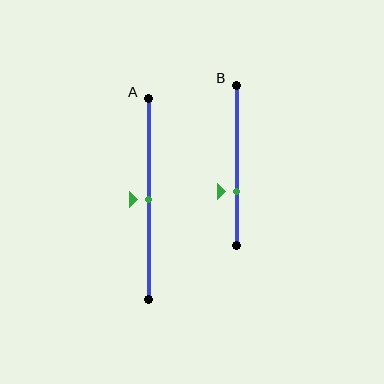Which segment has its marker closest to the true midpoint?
Segment A has its marker closest to the true midpoint.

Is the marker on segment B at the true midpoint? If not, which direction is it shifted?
No, the marker on segment B is shifted downward by about 16% of the segment length.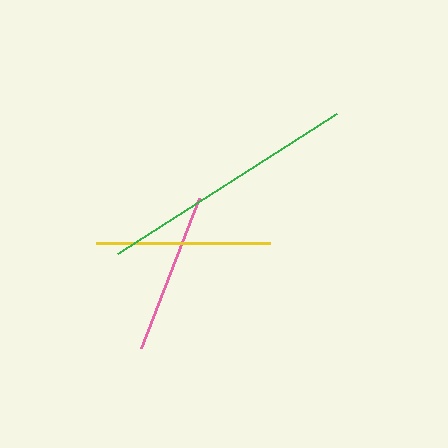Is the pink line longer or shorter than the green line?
The green line is longer than the pink line.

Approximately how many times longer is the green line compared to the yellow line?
The green line is approximately 1.5 times the length of the yellow line.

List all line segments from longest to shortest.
From longest to shortest: green, yellow, pink.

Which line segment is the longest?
The green line is the longest at approximately 260 pixels.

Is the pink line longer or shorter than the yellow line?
The yellow line is longer than the pink line.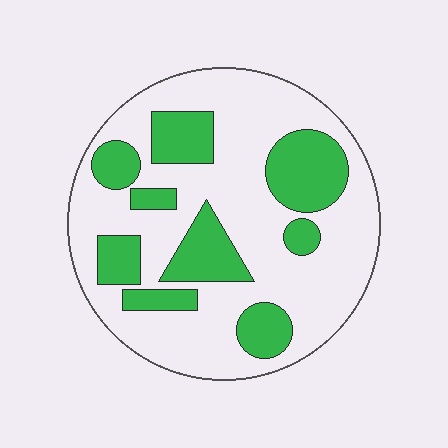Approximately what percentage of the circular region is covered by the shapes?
Approximately 30%.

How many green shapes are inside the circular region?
9.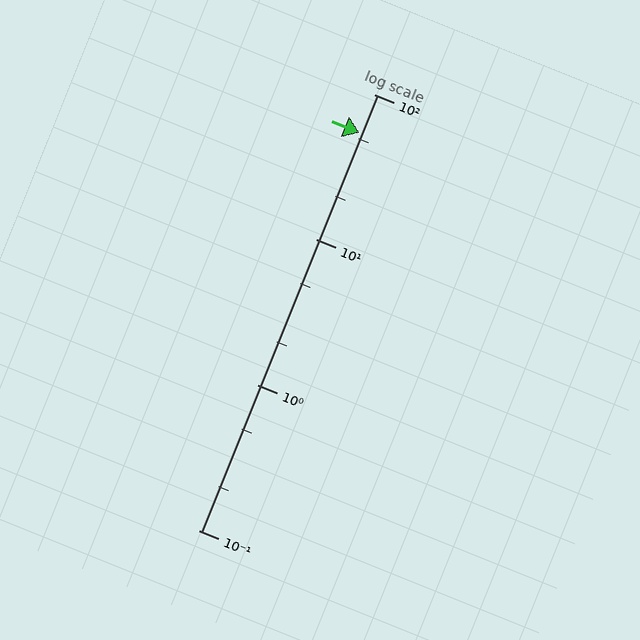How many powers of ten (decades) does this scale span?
The scale spans 3 decades, from 0.1 to 100.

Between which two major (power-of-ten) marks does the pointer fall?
The pointer is between 10 and 100.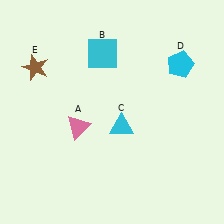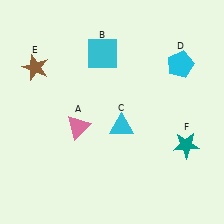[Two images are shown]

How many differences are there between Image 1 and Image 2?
There is 1 difference between the two images.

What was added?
A teal star (F) was added in Image 2.